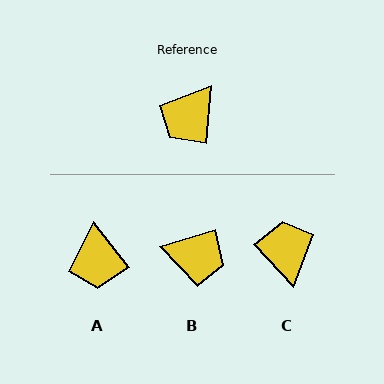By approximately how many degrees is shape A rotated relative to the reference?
Approximately 43 degrees counter-clockwise.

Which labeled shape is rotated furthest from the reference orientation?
C, about 131 degrees away.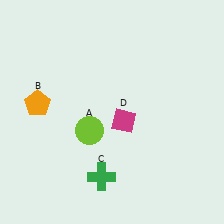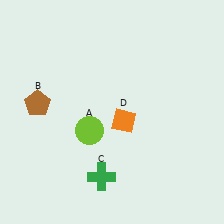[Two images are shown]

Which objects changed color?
B changed from orange to brown. D changed from magenta to orange.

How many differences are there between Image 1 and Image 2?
There are 2 differences between the two images.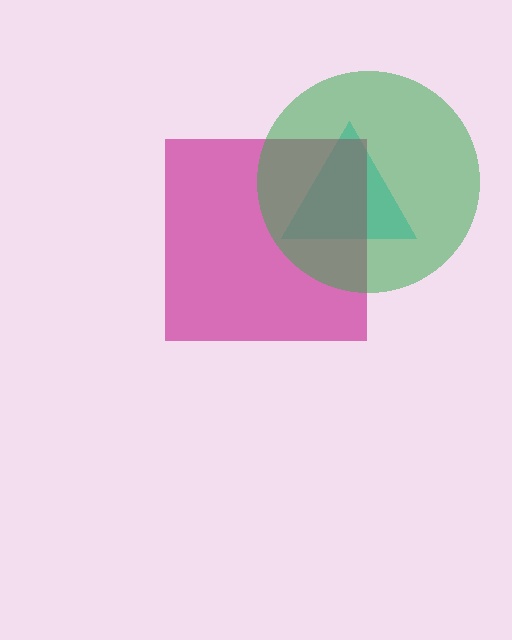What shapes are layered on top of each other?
The layered shapes are: a cyan triangle, a magenta square, a green circle.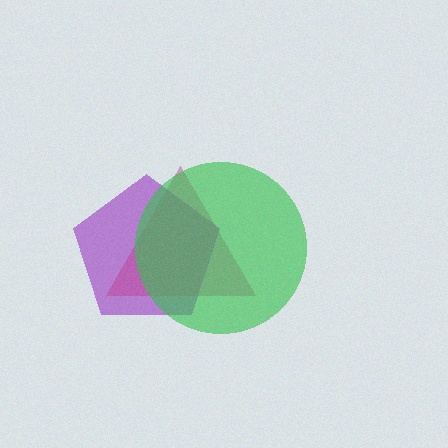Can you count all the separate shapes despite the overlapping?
Yes, there are 3 separate shapes.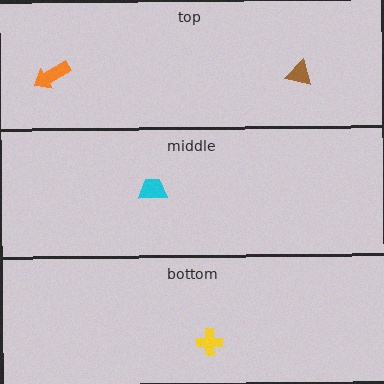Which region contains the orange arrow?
The top region.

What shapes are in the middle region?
The cyan trapezoid.